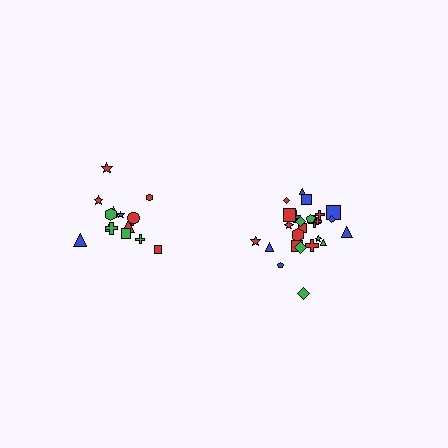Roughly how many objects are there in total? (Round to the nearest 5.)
Roughly 40 objects in total.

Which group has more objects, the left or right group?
The right group.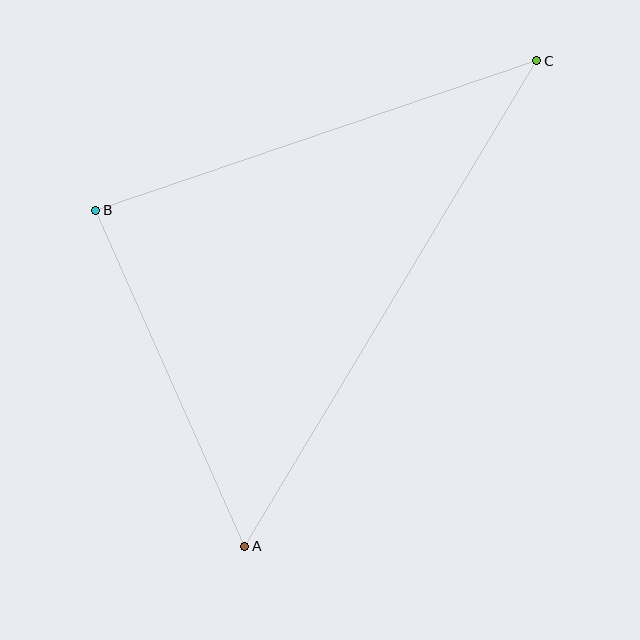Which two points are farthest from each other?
Points A and C are farthest from each other.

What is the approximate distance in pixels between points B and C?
The distance between B and C is approximately 466 pixels.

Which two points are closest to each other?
Points A and B are closest to each other.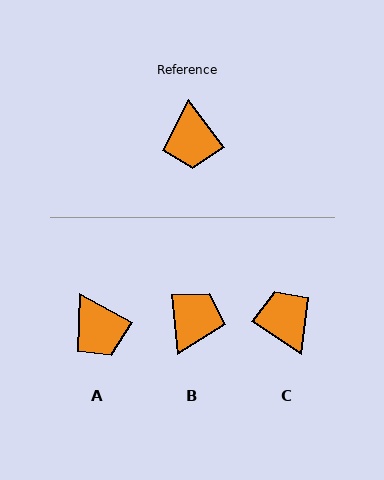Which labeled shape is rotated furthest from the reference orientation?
C, about 161 degrees away.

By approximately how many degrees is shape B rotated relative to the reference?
Approximately 149 degrees counter-clockwise.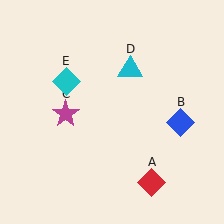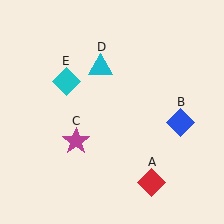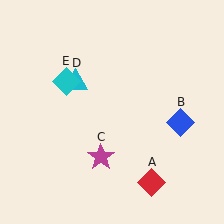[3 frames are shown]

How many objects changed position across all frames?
2 objects changed position: magenta star (object C), cyan triangle (object D).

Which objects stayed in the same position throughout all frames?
Red diamond (object A) and blue diamond (object B) and cyan diamond (object E) remained stationary.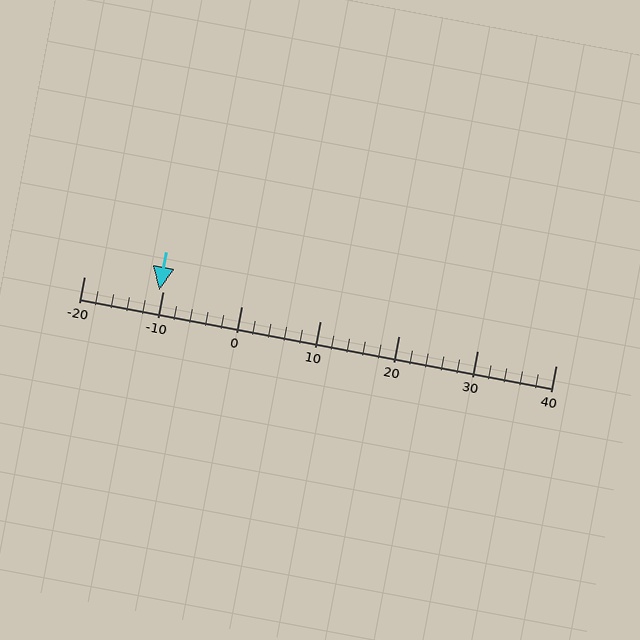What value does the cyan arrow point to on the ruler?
The cyan arrow points to approximately -10.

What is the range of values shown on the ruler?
The ruler shows values from -20 to 40.